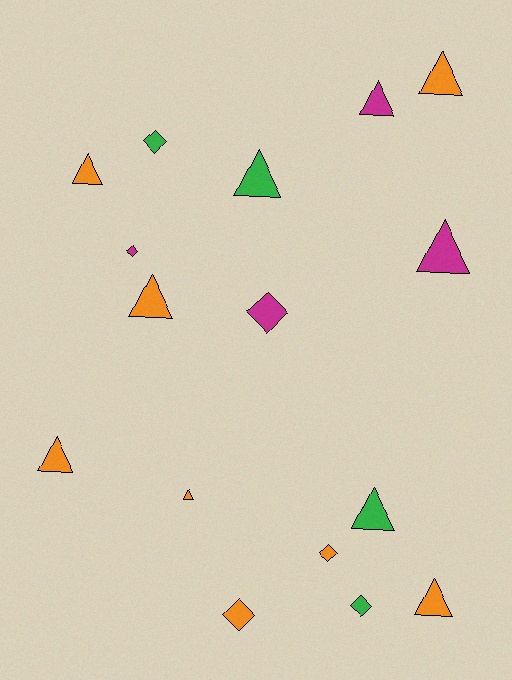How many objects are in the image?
There are 16 objects.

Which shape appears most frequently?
Triangle, with 10 objects.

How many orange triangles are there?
There are 6 orange triangles.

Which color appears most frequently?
Orange, with 8 objects.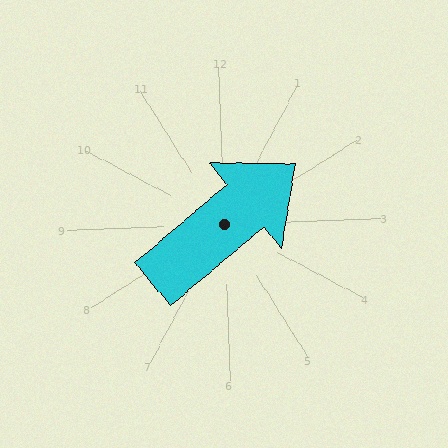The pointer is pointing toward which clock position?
Roughly 2 o'clock.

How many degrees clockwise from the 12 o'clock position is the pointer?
Approximately 52 degrees.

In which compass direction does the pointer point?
Northeast.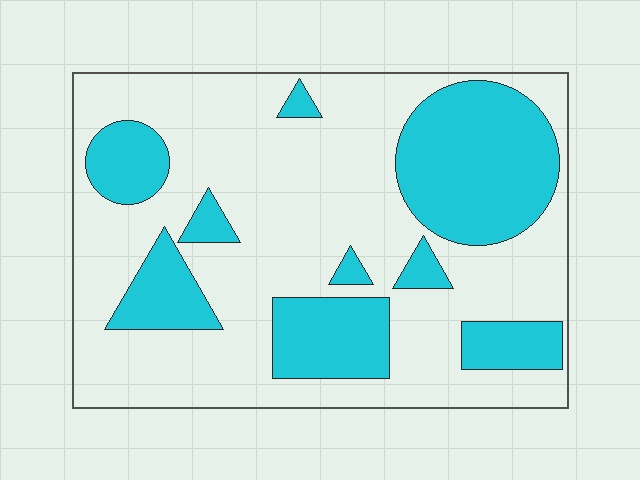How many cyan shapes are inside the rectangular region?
9.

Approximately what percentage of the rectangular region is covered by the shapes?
Approximately 30%.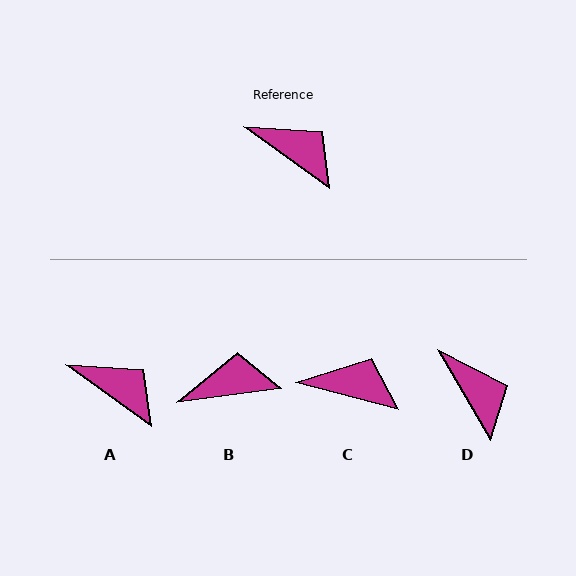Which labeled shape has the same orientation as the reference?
A.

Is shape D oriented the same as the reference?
No, it is off by about 24 degrees.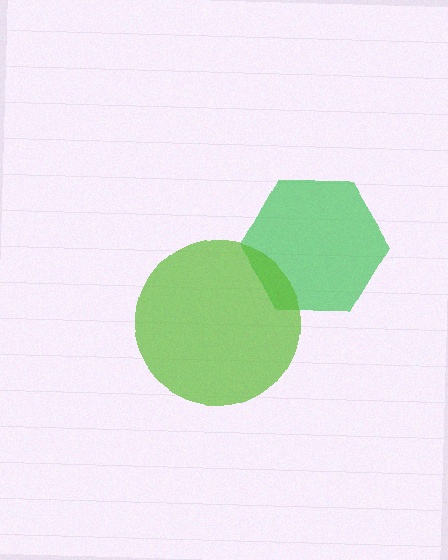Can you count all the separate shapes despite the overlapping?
Yes, there are 2 separate shapes.